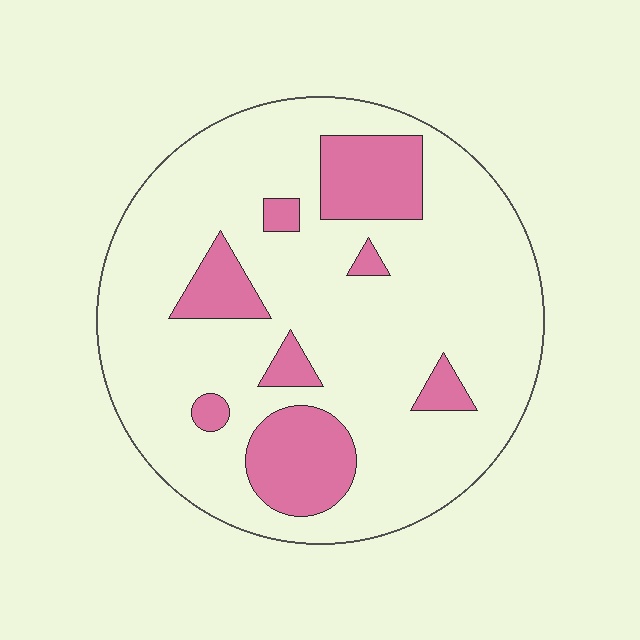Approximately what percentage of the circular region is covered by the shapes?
Approximately 20%.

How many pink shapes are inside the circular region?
8.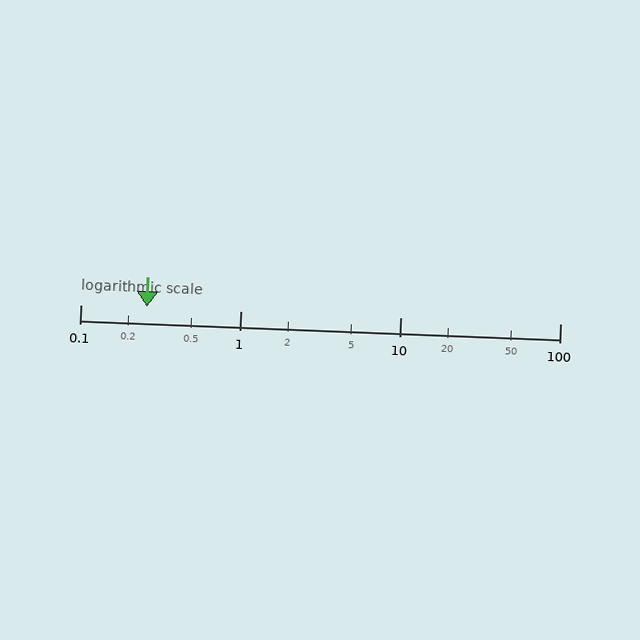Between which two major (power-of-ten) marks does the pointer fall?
The pointer is between 0.1 and 1.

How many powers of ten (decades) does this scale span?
The scale spans 3 decades, from 0.1 to 100.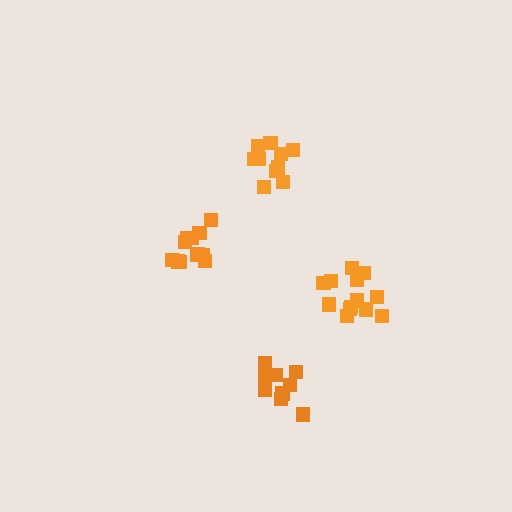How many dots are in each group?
Group 1: 14 dots, Group 2: 11 dots, Group 3: 11 dots, Group 4: 9 dots (45 total).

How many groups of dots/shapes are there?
There are 4 groups.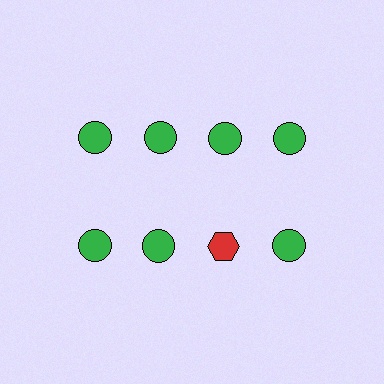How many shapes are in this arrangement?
There are 8 shapes arranged in a grid pattern.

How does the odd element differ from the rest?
It differs in both color (red instead of green) and shape (hexagon instead of circle).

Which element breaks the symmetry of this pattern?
The red hexagon in the second row, center column breaks the symmetry. All other shapes are green circles.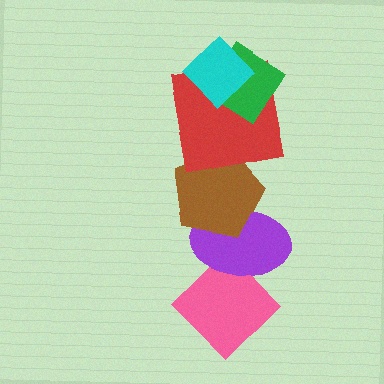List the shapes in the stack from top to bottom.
From top to bottom: the cyan diamond, the green diamond, the red square, the brown pentagon, the purple ellipse, the pink diamond.